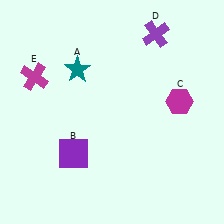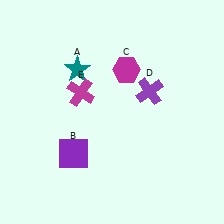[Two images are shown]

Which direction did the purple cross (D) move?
The purple cross (D) moved down.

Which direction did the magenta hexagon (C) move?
The magenta hexagon (C) moved left.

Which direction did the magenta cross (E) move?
The magenta cross (E) moved right.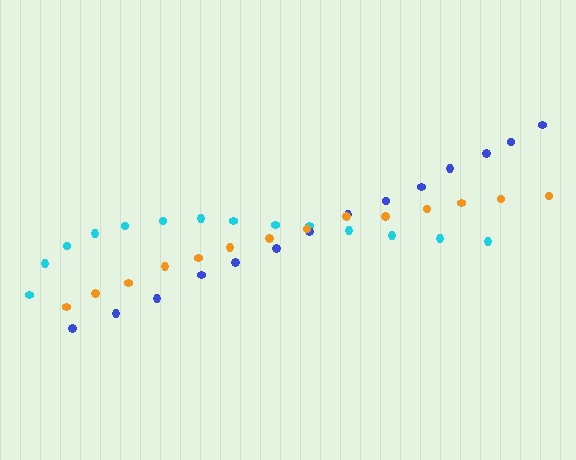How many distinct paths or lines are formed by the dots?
There are 3 distinct paths.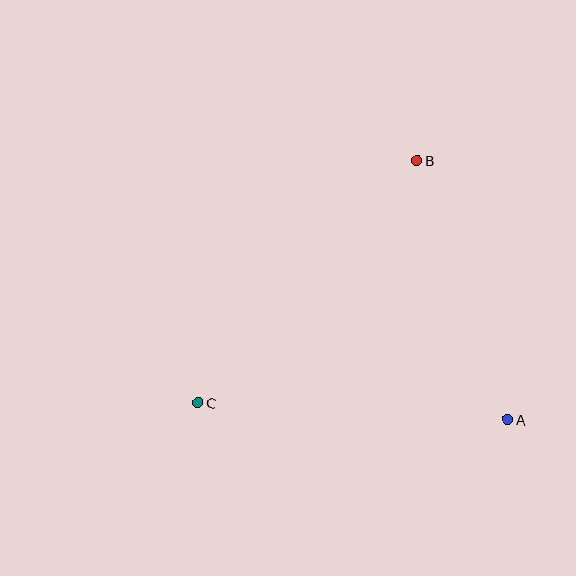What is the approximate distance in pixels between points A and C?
The distance between A and C is approximately 310 pixels.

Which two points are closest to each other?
Points A and B are closest to each other.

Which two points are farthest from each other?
Points B and C are farthest from each other.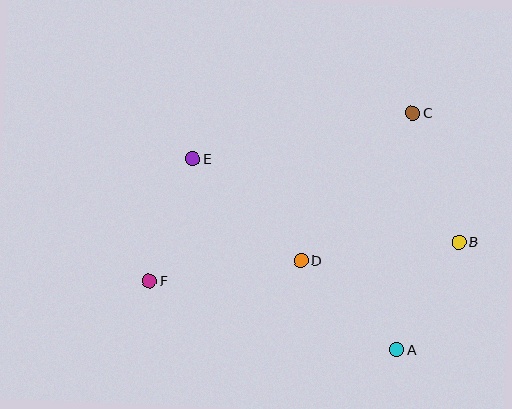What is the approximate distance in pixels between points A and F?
The distance between A and F is approximately 257 pixels.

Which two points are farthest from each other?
Points C and F are farthest from each other.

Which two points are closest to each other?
Points A and B are closest to each other.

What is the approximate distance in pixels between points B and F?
The distance between B and F is approximately 312 pixels.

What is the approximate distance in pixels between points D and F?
The distance between D and F is approximately 153 pixels.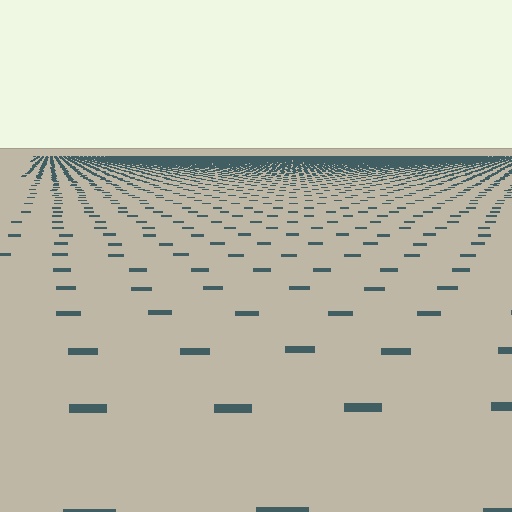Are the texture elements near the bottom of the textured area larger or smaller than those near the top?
Larger. Near the bottom, elements are closer to the viewer and appear at a bigger on-screen size.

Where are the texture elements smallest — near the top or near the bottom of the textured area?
Near the top.